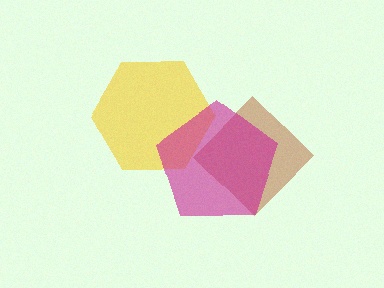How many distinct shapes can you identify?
There are 3 distinct shapes: a yellow hexagon, a brown diamond, a magenta pentagon.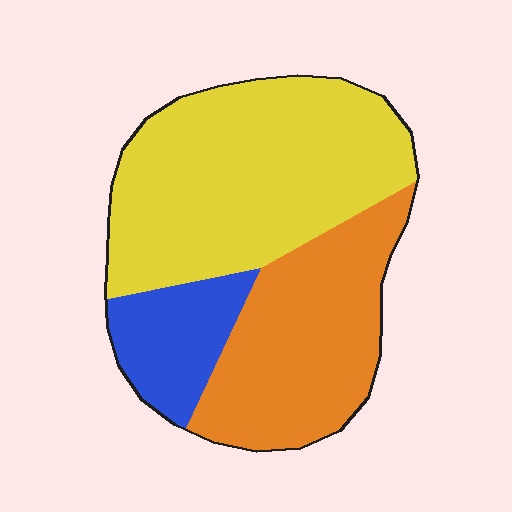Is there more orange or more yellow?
Yellow.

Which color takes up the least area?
Blue, at roughly 15%.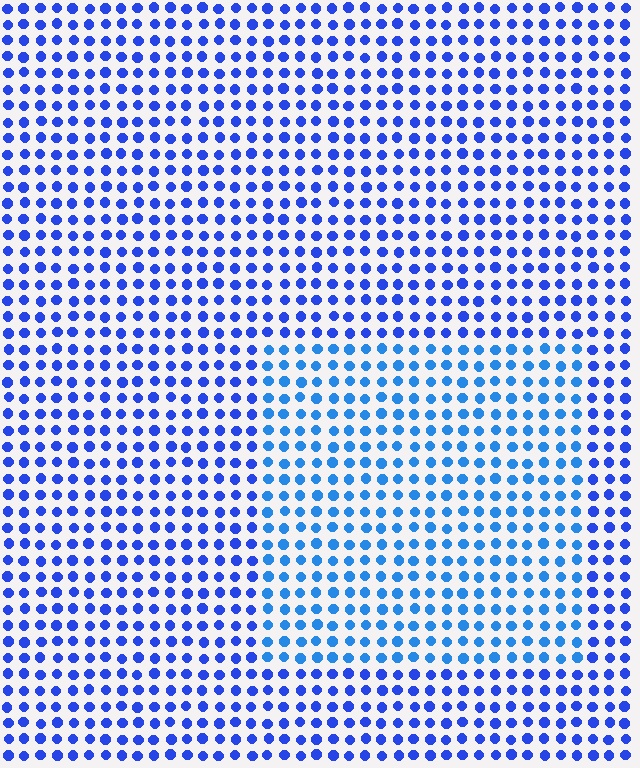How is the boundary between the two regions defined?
The boundary is defined purely by a slight shift in hue (about 22 degrees). Spacing, size, and orientation are identical on both sides.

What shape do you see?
I see a rectangle.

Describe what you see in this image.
The image is filled with small blue elements in a uniform arrangement. A rectangle-shaped region is visible where the elements are tinted to a slightly different hue, forming a subtle color boundary.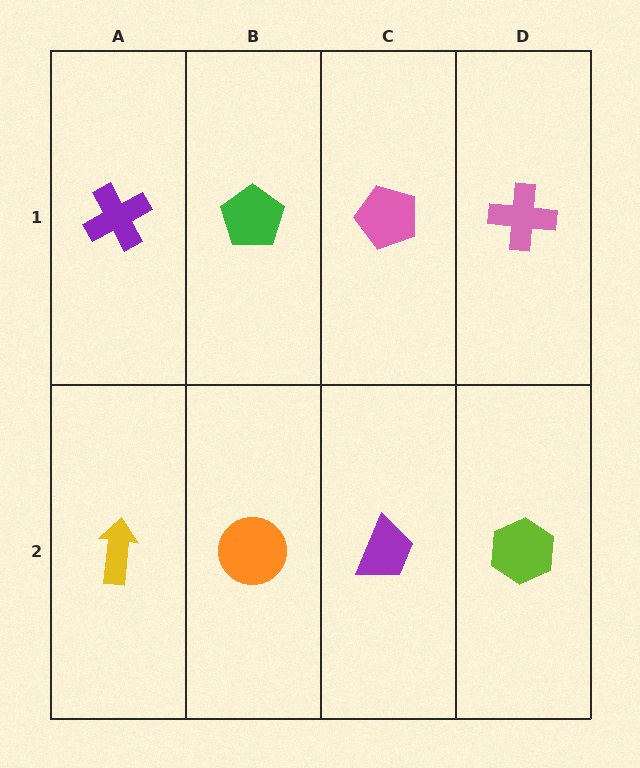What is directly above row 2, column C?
A pink pentagon.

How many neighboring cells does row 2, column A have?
2.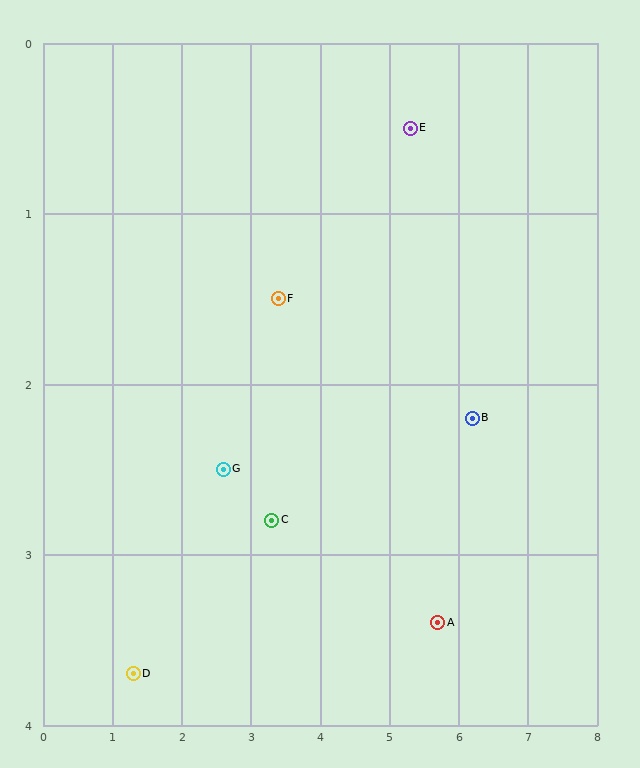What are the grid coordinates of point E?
Point E is at approximately (5.3, 0.5).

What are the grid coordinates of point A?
Point A is at approximately (5.7, 3.4).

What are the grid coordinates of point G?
Point G is at approximately (2.6, 2.5).